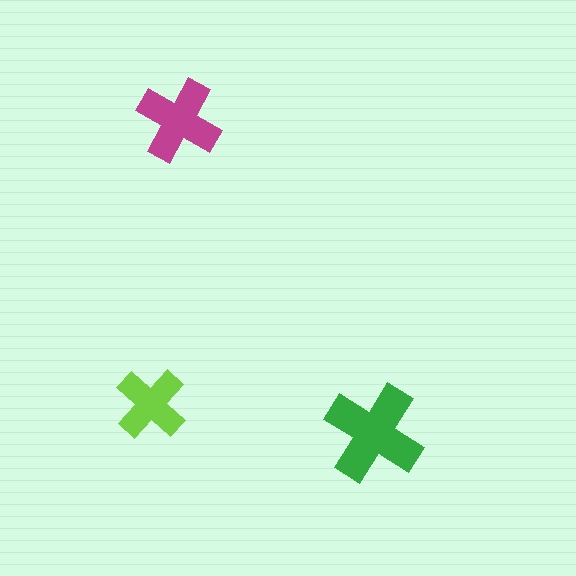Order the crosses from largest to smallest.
the green one, the magenta one, the lime one.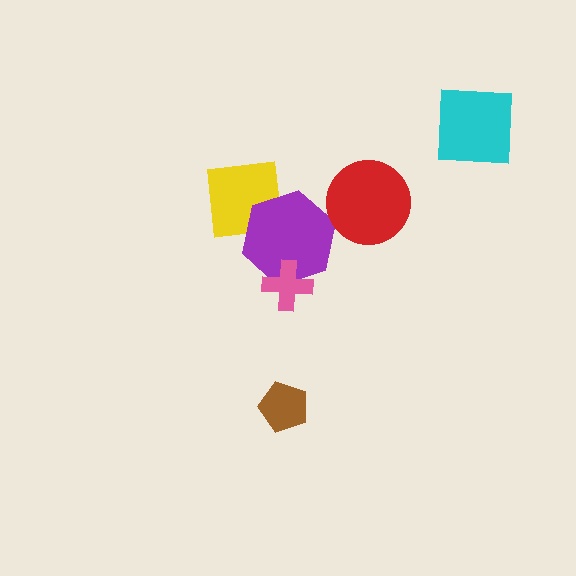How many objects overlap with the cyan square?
0 objects overlap with the cyan square.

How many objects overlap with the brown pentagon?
0 objects overlap with the brown pentagon.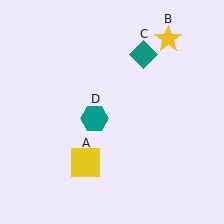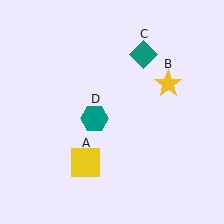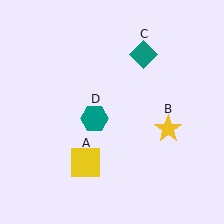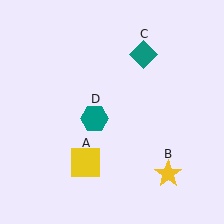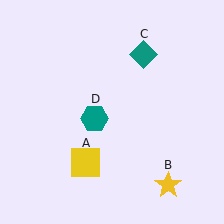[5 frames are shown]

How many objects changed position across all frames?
1 object changed position: yellow star (object B).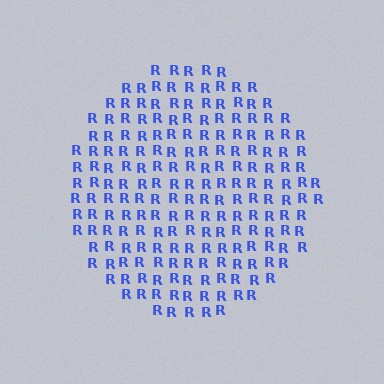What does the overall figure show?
The overall figure shows a circle.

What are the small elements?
The small elements are letter R's.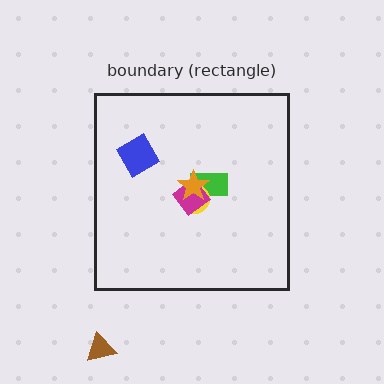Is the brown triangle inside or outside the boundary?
Outside.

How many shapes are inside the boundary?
5 inside, 1 outside.